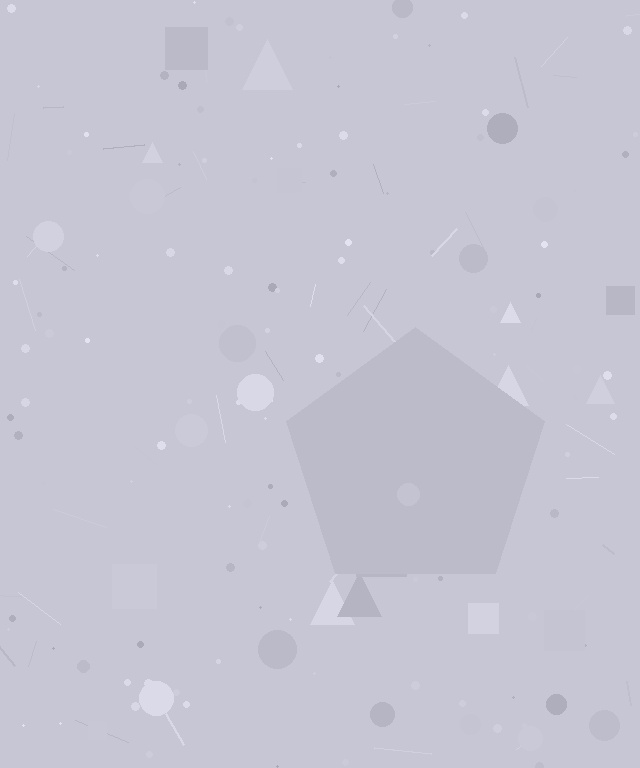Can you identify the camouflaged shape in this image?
The camouflaged shape is a pentagon.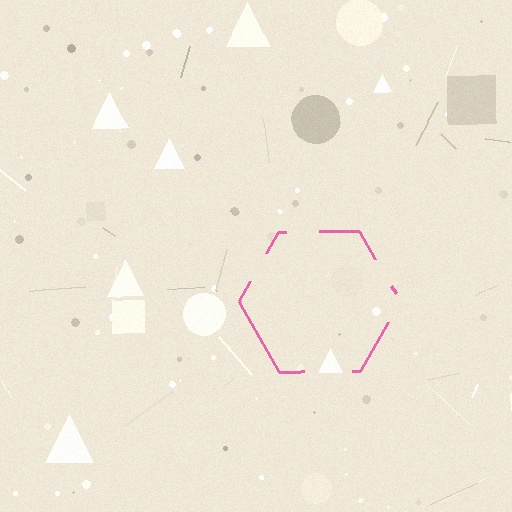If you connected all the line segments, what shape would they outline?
They would outline a hexagon.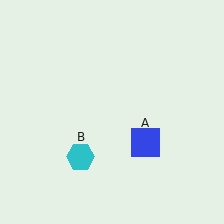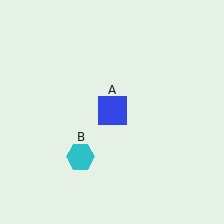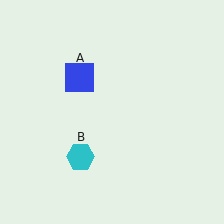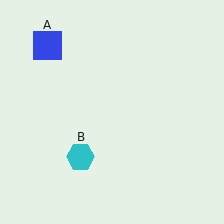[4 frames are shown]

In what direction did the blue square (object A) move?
The blue square (object A) moved up and to the left.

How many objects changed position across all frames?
1 object changed position: blue square (object A).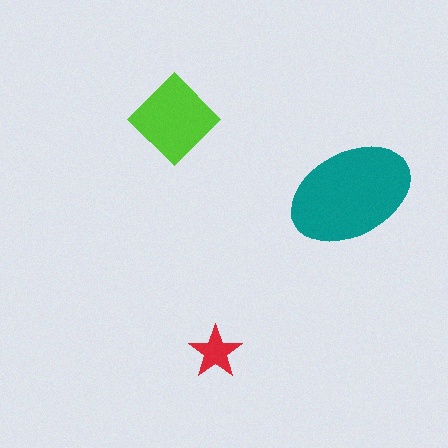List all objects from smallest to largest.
The red star, the lime diamond, the teal ellipse.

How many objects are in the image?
There are 3 objects in the image.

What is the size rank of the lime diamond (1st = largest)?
2nd.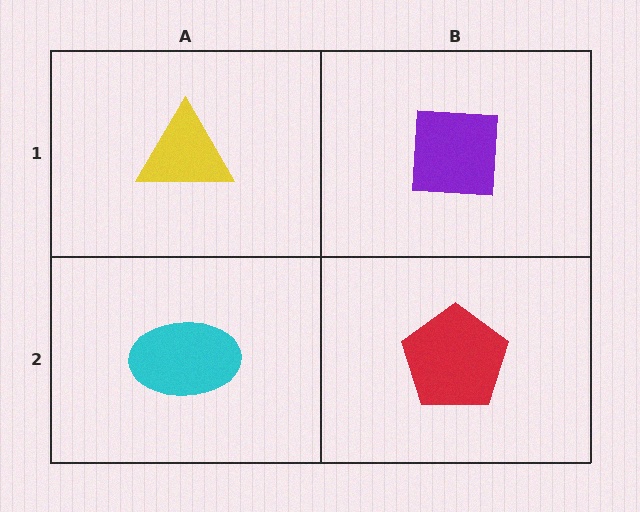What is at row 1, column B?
A purple square.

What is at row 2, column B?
A red pentagon.